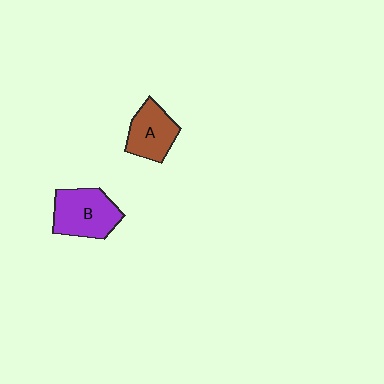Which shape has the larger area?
Shape B (purple).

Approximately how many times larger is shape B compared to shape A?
Approximately 1.3 times.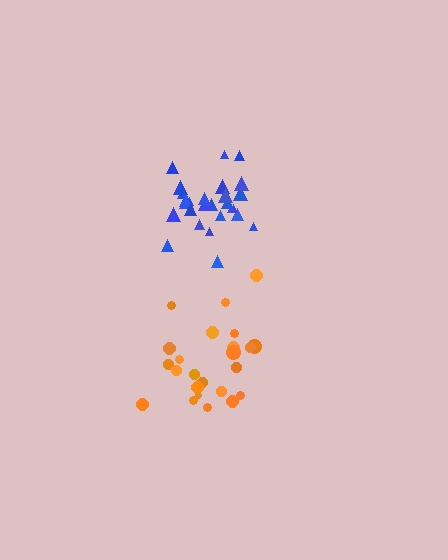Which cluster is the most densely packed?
Blue.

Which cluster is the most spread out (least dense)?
Orange.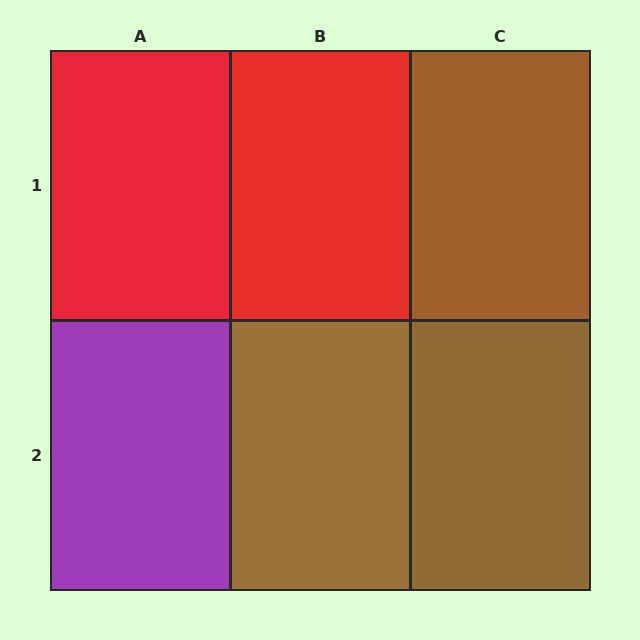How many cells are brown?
3 cells are brown.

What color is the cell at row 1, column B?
Red.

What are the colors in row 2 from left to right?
Purple, brown, brown.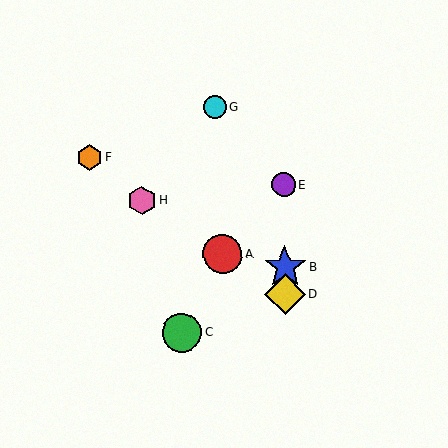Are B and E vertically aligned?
Yes, both are at x≈285.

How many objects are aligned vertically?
3 objects (B, D, E) are aligned vertically.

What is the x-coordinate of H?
Object H is at x≈142.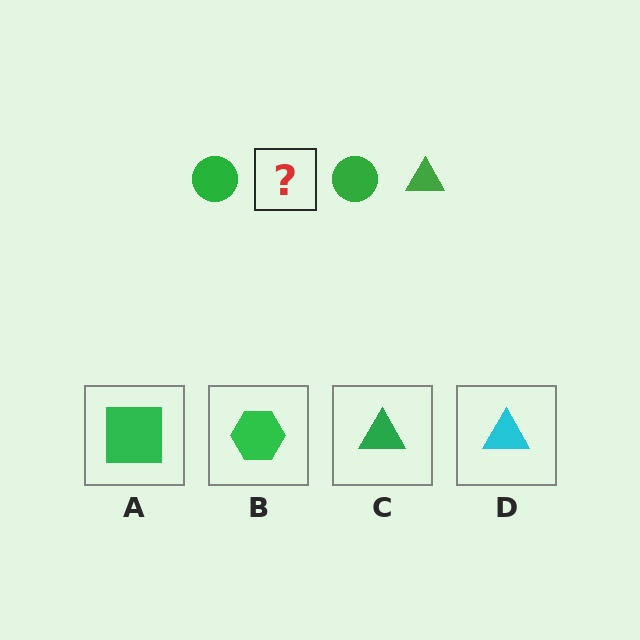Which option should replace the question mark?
Option C.